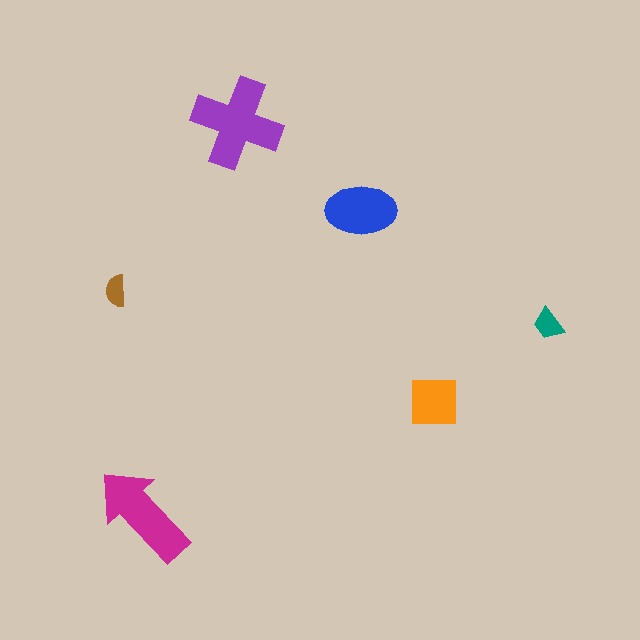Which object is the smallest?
The brown semicircle.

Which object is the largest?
The purple cross.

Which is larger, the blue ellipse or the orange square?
The blue ellipse.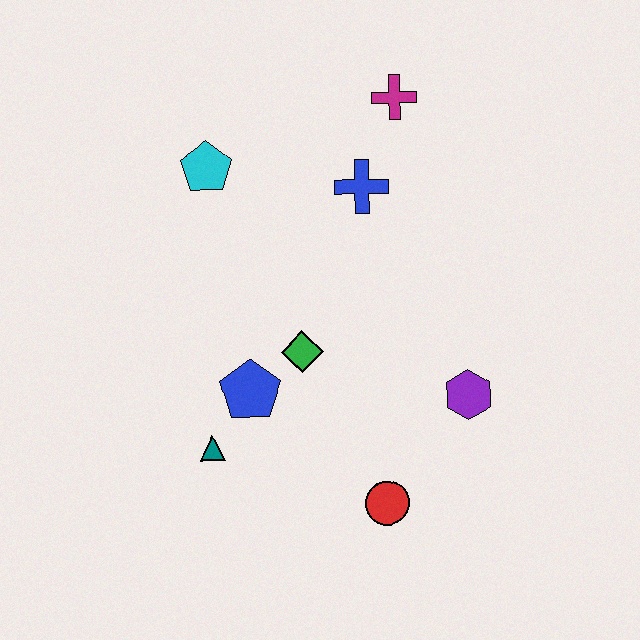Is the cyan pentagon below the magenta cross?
Yes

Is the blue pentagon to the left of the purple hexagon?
Yes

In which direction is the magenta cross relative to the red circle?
The magenta cross is above the red circle.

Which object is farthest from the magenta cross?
The red circle is farthest from the magenta cross.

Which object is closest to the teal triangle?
The blue pentagon is closest to the teal triangle.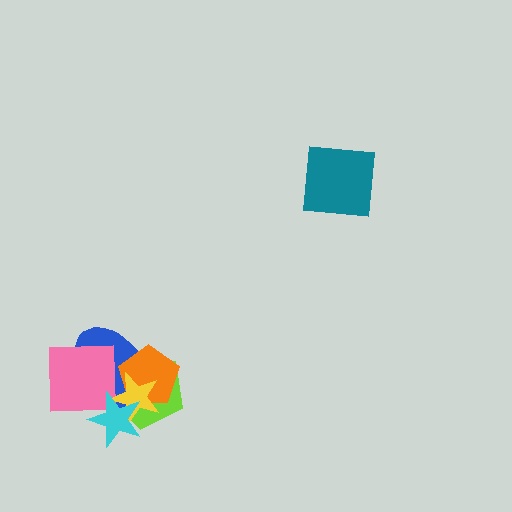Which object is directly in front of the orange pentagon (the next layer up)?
The yellow star is directly in front of the orange pentagon.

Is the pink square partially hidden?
Yes, it is partially covered by another shape.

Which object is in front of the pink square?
The cyan star is in front of the pink square.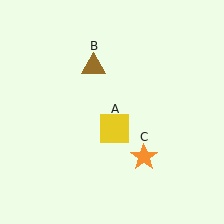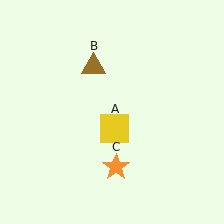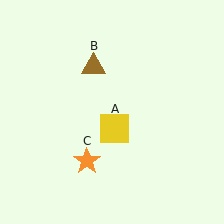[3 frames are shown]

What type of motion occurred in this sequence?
The orange star (object C) rotated clockwise around the center of the scene.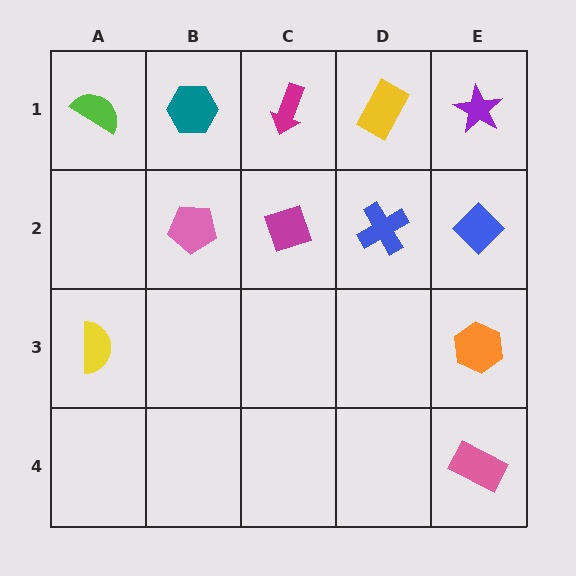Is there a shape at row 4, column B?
No, that cell is empty.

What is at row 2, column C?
A magenta diamond.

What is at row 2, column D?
A blue cross.